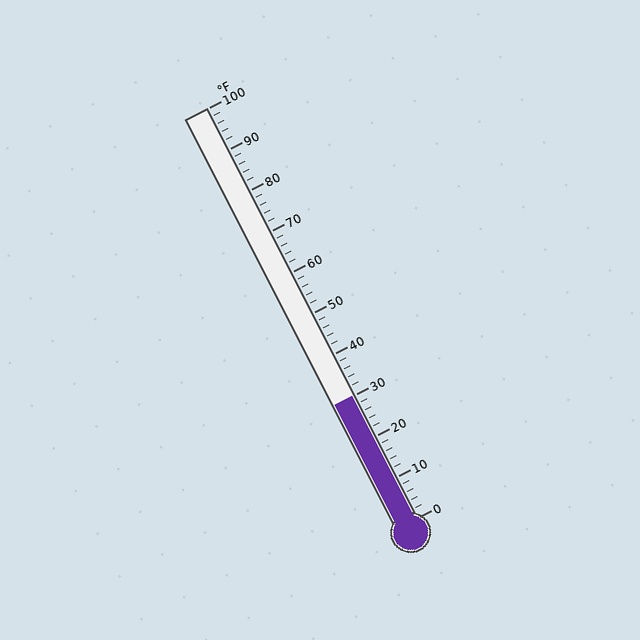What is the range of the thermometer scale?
The thermometer scale ranges from 0°F to 100°F.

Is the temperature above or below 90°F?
The temperature is below 90°F.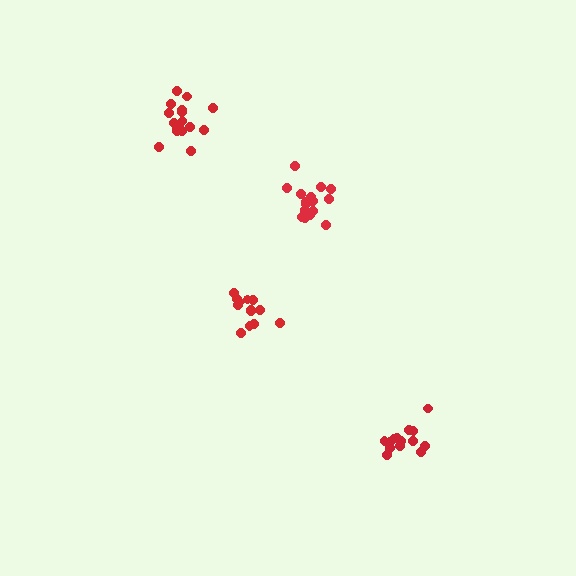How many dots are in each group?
Group 1: 13 dots, Group 2: 14 dots, Group 3: 17 dots, Group 4: 16 dots (60 total).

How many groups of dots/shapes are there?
There are 4 groups.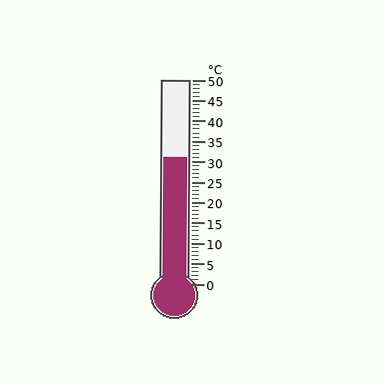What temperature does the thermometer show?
The thermometer shows approximately 31°C.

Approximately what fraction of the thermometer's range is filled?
The thermometer is filled to approximately 60% of its range.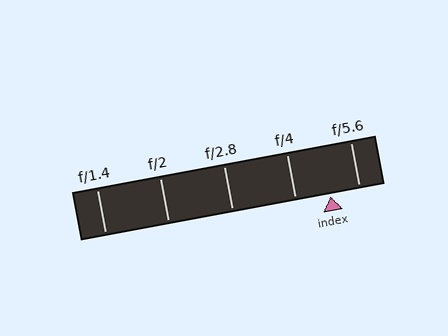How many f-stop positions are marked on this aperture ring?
There are 5 f-stop positions marked.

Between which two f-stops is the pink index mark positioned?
The index mark is between f/4 and f/5.6.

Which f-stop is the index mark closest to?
The index mark is closest to f/5.6.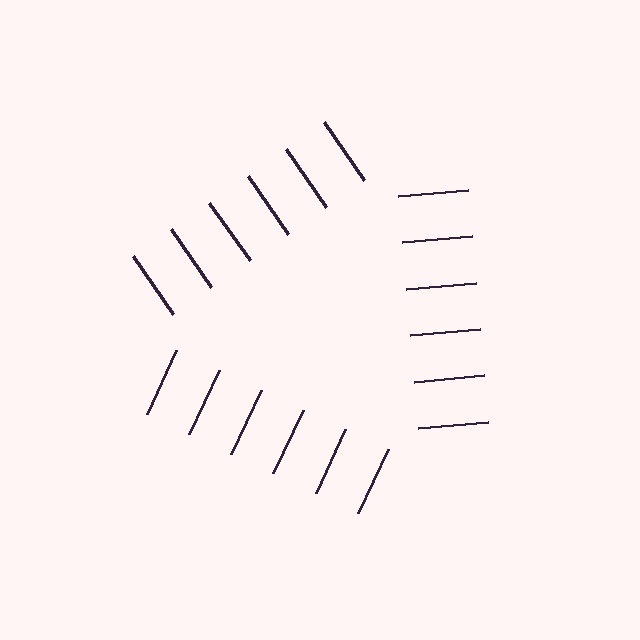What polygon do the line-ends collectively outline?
An illusory triangle — the line segments terminate on its edges but no continuous stroke is drawn.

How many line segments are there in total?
18 — 6 along each of the 3 edges.